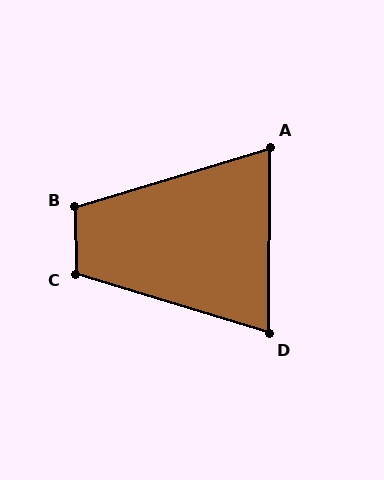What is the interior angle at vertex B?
Approximately 106 degrees (obtuse).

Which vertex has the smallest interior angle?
A, at approximately 73 degrees.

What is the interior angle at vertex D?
Approximately 74 degrees (acute).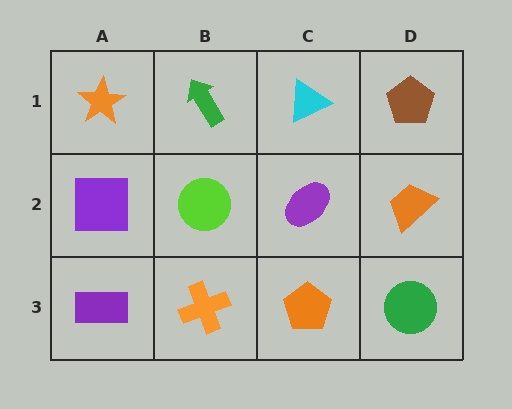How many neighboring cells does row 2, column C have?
4.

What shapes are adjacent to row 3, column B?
A lime circle (row 2, column B), a purple rectangle (row 3, column A), an orange pentagon (row 3, column C).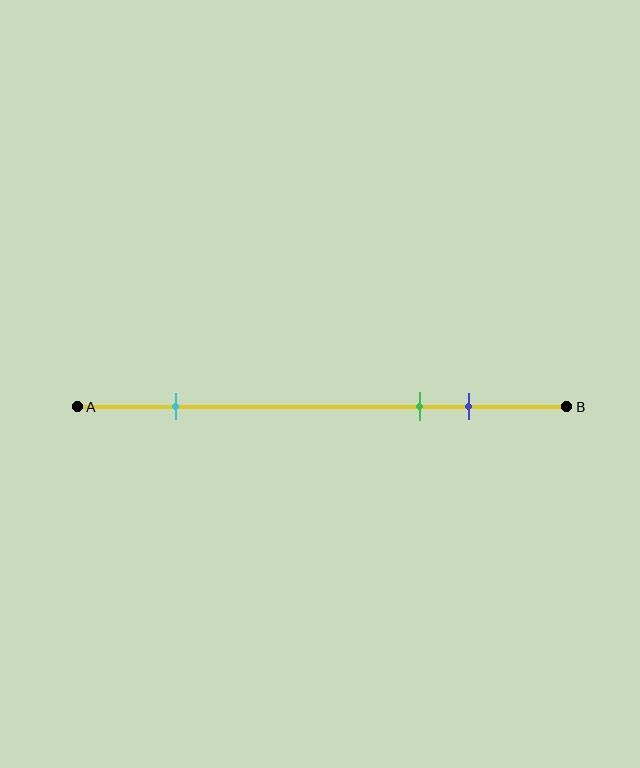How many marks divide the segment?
There are 3 marks dividing the segment.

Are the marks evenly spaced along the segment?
No, the marks are not evenly spaced.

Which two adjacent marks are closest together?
The green and blue marks are the closest adjacent pair.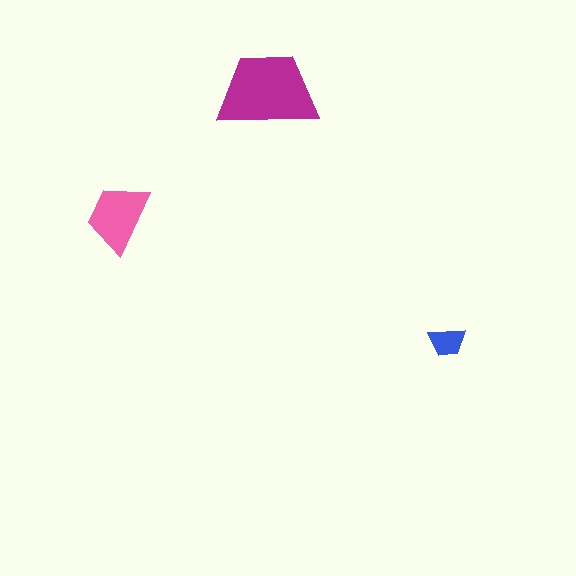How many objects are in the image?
There are 3 objects in the image.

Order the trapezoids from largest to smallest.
the magenta one, the pink one, the blue one.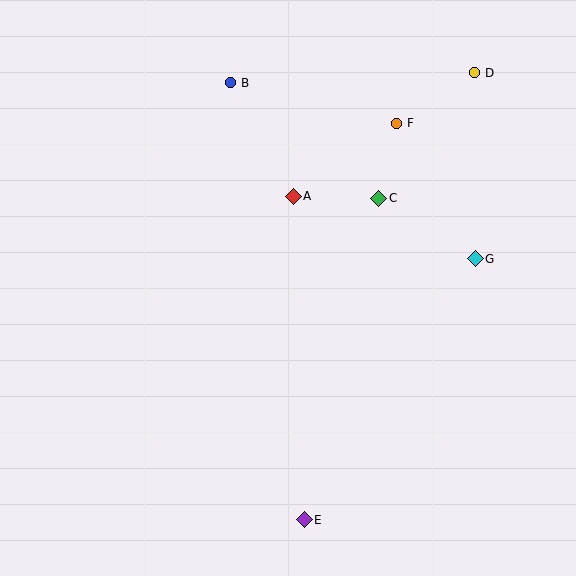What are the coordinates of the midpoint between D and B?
The midpoint between D and B is at (353, 78).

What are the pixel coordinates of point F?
Point F is at (397, 123).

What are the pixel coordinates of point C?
Point C is at (379, 198).